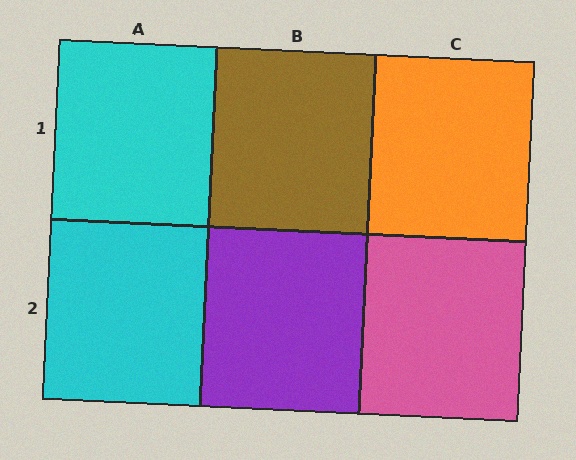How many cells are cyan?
2 cells are cyan.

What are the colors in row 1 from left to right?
Cyan, brown, orange.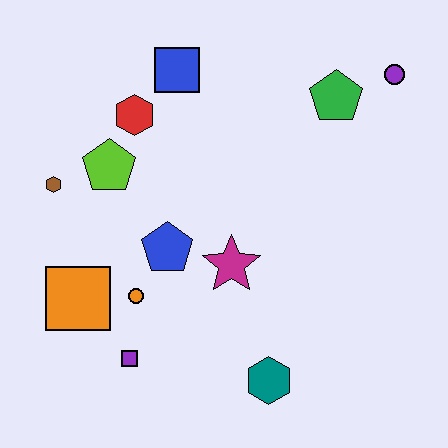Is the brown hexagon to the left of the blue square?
Yes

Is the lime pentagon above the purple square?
Yes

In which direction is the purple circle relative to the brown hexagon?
The purple circle is to the right of the brown hexagon.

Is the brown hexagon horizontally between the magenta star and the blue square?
No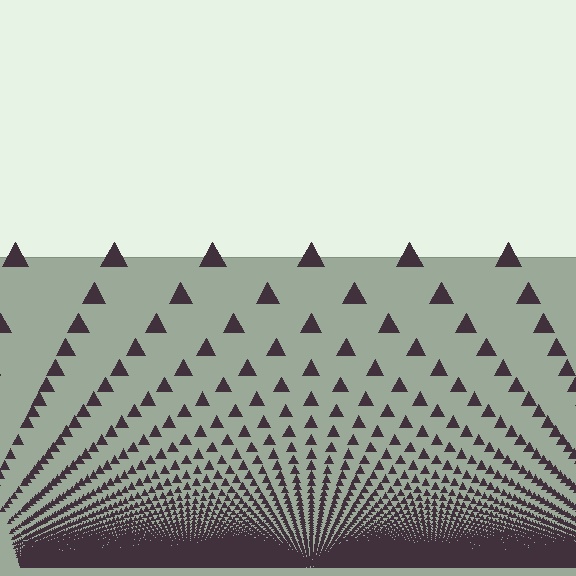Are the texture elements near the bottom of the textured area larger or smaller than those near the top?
Smaller. The gradient is inverted — elements near the bottom are smaller and denser.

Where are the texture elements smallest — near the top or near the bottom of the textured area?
Near the bottom.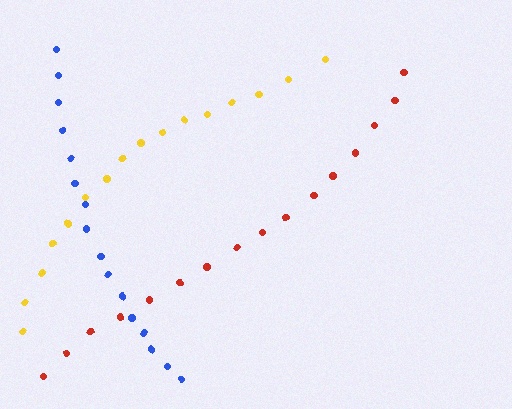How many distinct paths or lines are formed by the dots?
There are 3 distinct paths.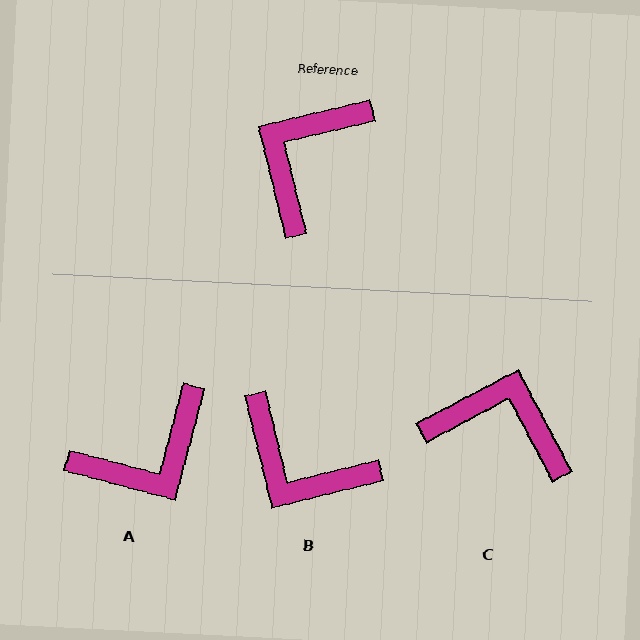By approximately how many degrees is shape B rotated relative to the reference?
Approximately 90 degrees counter-clockwise.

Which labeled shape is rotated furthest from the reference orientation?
A, about 152 degrees away.